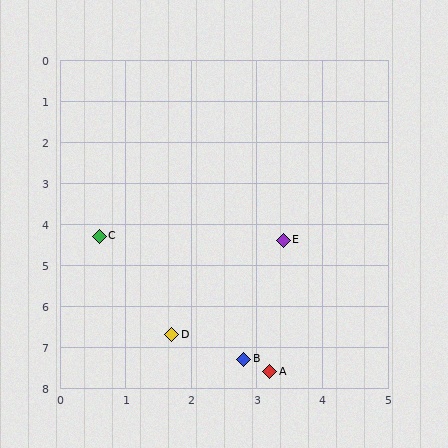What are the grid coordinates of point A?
Point A is at approximately (3.2, 7.6).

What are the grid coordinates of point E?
Point E is at approximately (3.4, 4.4).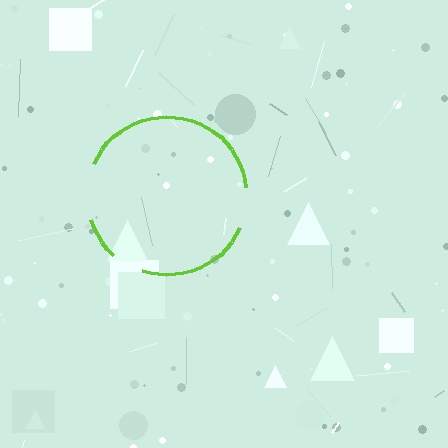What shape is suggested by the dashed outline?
The dashed outline suggests a circle.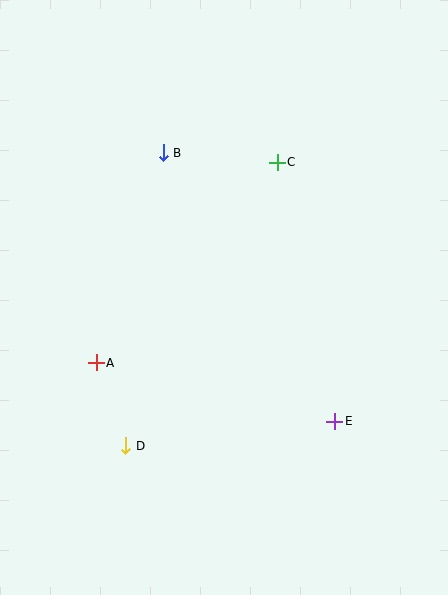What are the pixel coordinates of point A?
Point A is at (96, 363).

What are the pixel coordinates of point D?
Point D is at (126, 446).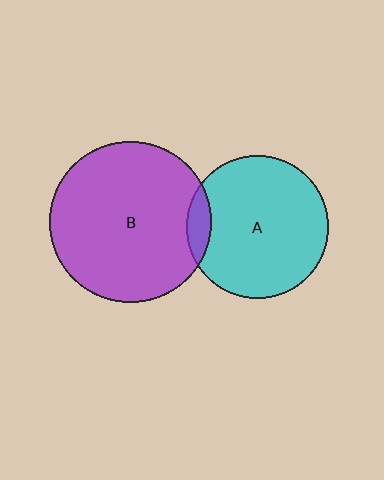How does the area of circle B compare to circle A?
Approximately 1.3 times.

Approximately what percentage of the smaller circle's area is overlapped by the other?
Approximately 10%.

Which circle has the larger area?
Circle B (purple).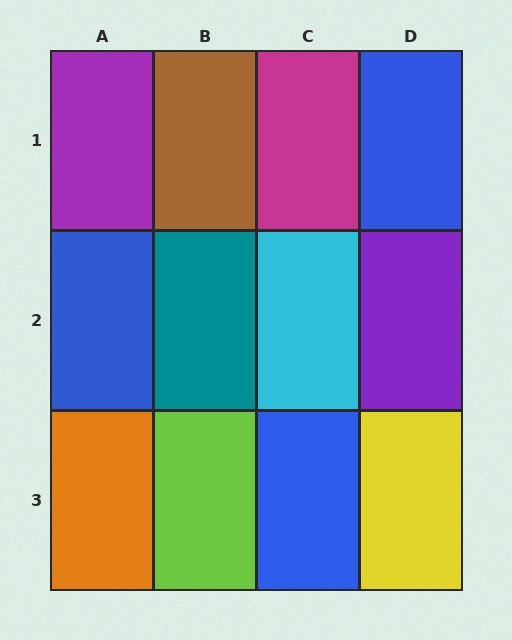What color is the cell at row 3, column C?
Blue.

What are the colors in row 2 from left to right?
Blue, teal, cyan, purple.